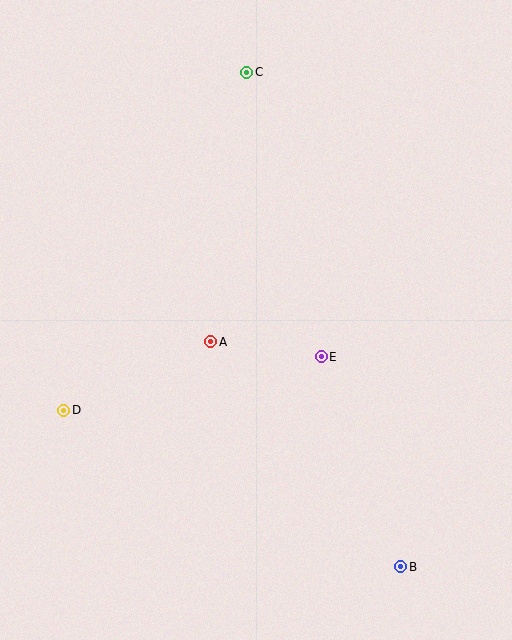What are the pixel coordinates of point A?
Point A is at (211, 342).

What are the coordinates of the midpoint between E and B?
The midpoint between E and B is at (361, 462).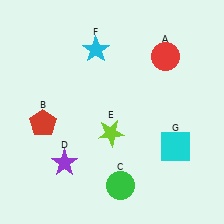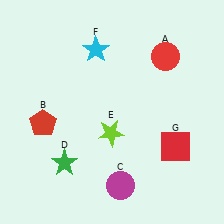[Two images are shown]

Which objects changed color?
C changed from green to magenta. D changed from purple to green. G changed from cyan to red.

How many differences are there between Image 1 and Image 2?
There are 3 differences between the two images.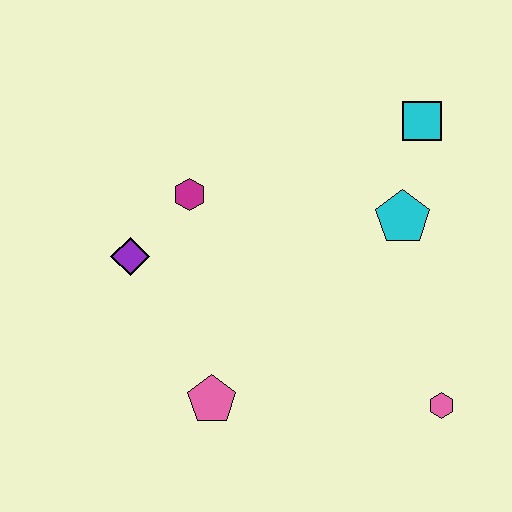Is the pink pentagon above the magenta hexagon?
No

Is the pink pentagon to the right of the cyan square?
No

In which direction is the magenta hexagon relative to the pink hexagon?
The magenta hexagon is to the left of the pink hexagon.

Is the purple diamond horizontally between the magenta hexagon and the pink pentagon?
No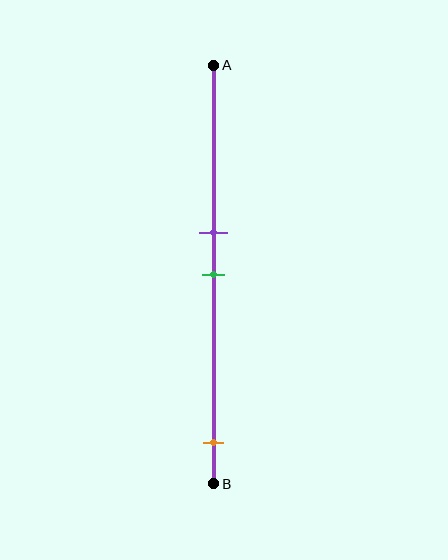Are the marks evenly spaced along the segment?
No, the marks are not evenly spaced.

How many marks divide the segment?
There are 3 marks dividing the segment.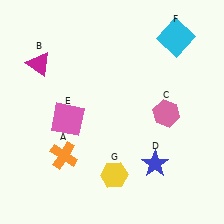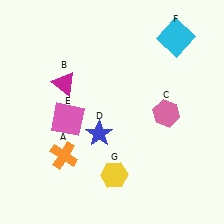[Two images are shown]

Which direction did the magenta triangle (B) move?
The magenta triangle (B) moved right.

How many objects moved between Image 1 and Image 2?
2 objects moved between the two images.